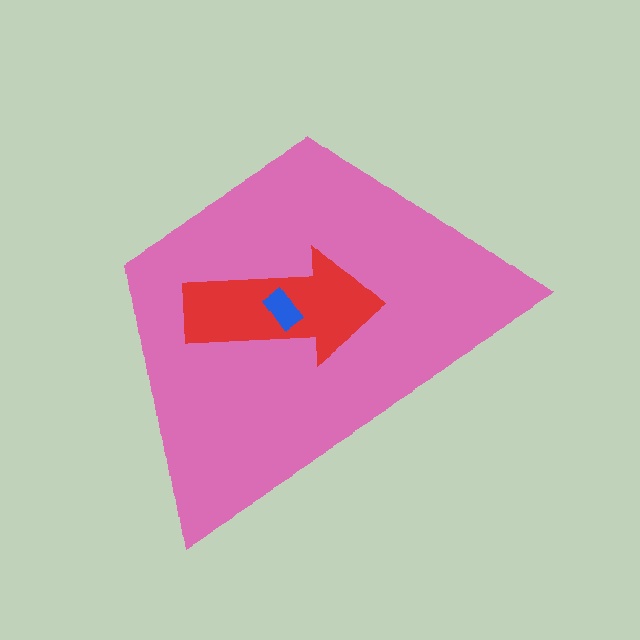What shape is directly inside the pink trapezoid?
The red arrow.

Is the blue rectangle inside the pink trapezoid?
Yes.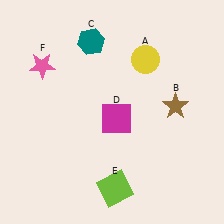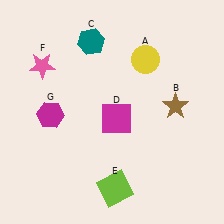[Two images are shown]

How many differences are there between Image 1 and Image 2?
There is 1 difference between the two images.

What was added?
A magenta hexagon (G) was added in Image 2.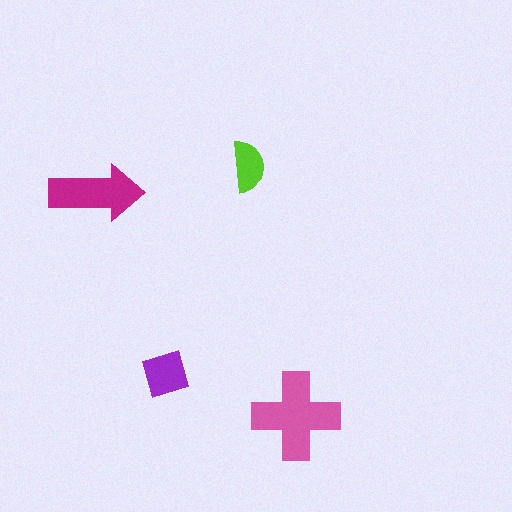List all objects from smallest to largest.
The lime semicircle, the purple diamond, the magenta arrow, the pink cross.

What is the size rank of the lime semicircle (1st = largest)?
4th.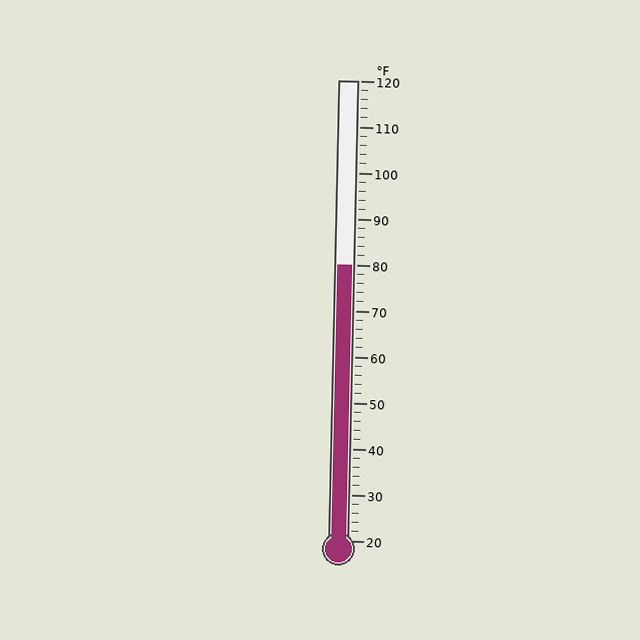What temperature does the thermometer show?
The thermometer shows approximately 80°F.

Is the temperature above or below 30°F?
The temperature is above 30°F.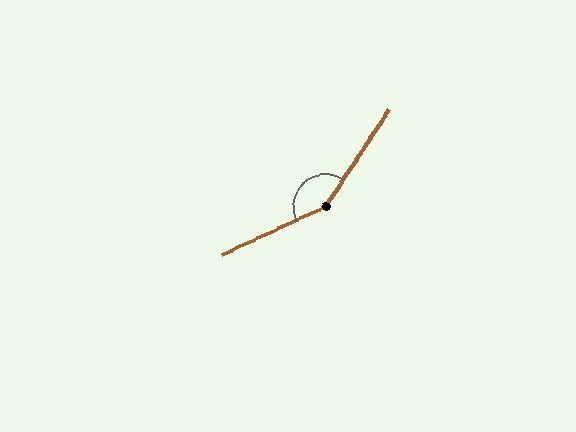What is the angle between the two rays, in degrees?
Approximately 148 degrees.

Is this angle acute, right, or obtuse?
It is obtuse.